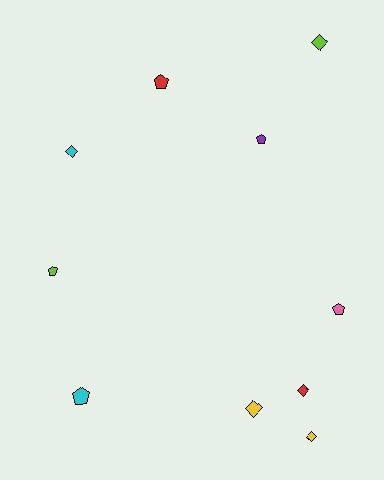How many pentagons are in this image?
There are 5 pentagons.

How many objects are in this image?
There are 10 objects.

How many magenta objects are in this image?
There are no magenta objects.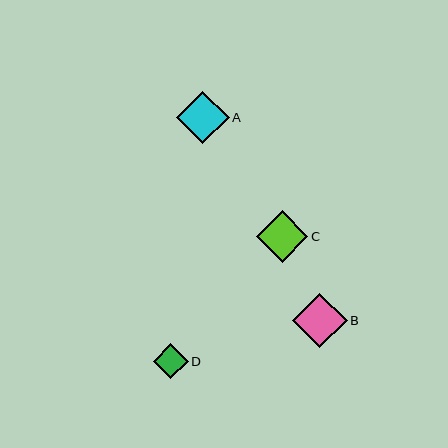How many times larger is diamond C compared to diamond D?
Diamond C is approximately 1.5 times the size of diamond D.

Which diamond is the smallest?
Diamond D is the smallest with a size of approximately 35 pixels.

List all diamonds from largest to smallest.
From largest to smallest: B, A, C, D.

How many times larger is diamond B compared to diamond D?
Diamond B is approximately 1.6 times the size of diamond D.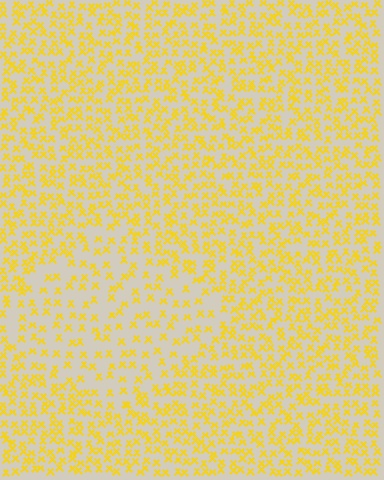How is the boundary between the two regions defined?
The boundary is defined by a change in element density (approximately 1.8x ratio). All elements are the same color, size, and shape.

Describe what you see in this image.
The image contains small yellow elements arranged at two different densities. A diamond-shaped region is visible where the elements are less densely packed than the surrounding area.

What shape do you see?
I see a diamond.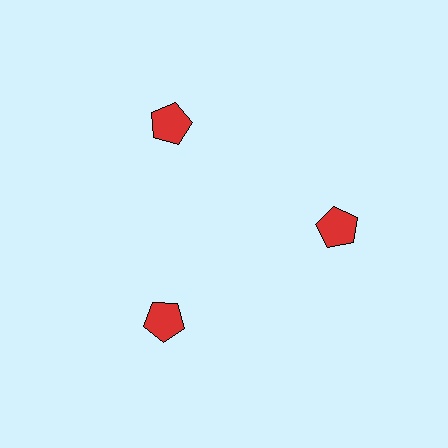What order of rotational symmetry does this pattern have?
This pattern has 3-fold rotational symmetry.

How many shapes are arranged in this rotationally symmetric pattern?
There are 3 shapes, arranged in 3 groups of 1.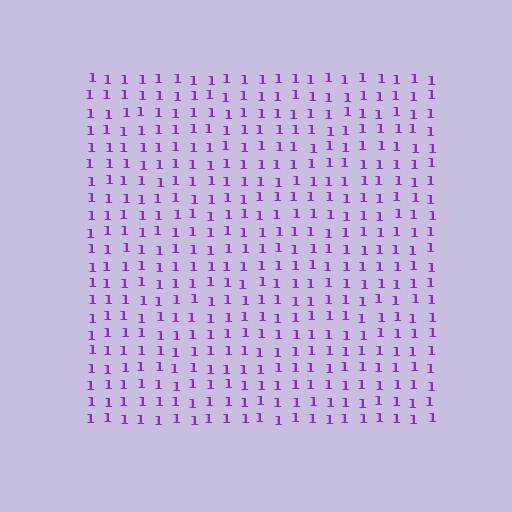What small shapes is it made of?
It is made of small digit 1's.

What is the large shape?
The large shape is a square.